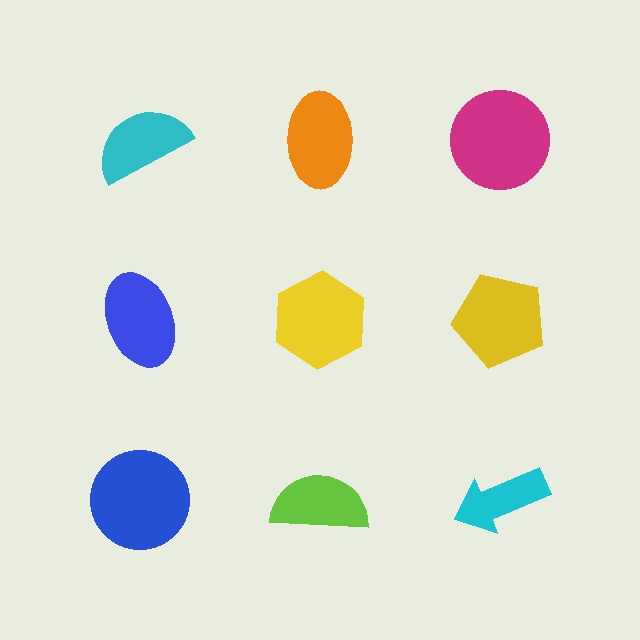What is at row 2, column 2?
A yellow hexagon.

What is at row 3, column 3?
A cyan arrow.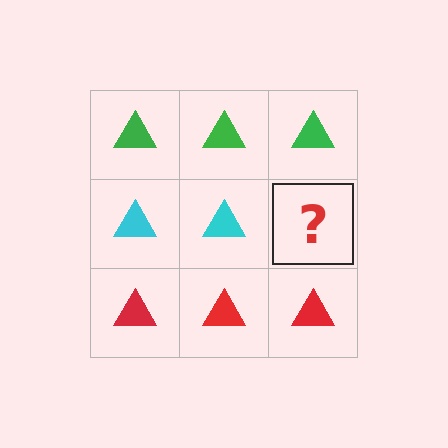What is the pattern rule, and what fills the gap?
The rule is that each row has a consistent color. The gap should be filled with a cyan triangle.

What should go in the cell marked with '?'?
The missing cell should contain a cyan triangle.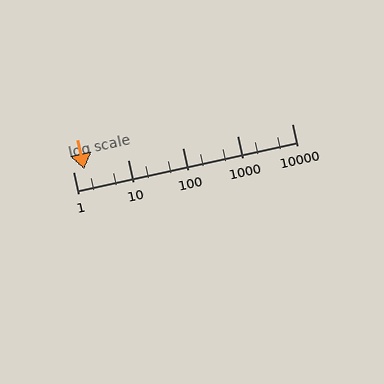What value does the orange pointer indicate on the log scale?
The pointer indicates approximately 1.6.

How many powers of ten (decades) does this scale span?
The scale spans 4 decades, from 1 to 10000.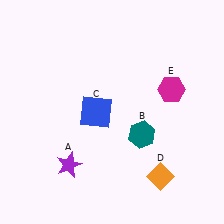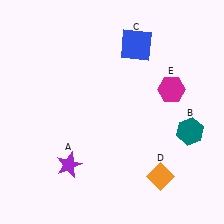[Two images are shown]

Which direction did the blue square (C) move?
The blue square (C) moved up.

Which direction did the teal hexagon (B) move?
The teal hexagon (B) moved right.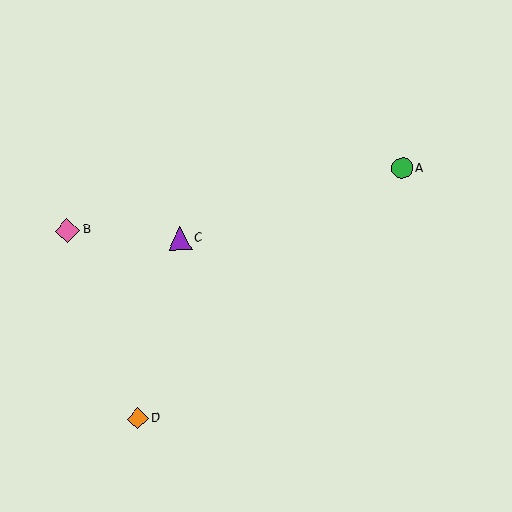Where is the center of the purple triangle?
The center of the purple triangle is at (180, 238).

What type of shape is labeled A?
Shape A is a green circle.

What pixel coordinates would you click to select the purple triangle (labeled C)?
Click at (180, 238) to select the purple triangle C.